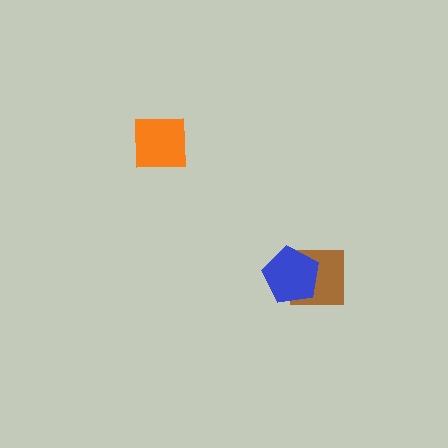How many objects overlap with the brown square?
1 object overlaps with the brown square.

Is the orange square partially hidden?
No, no other shape covers it.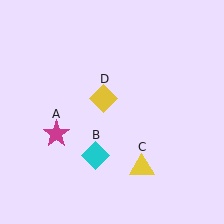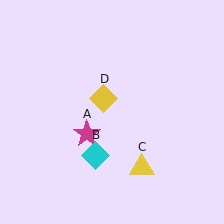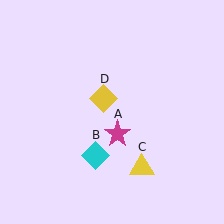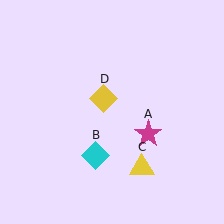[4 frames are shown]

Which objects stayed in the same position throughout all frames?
Cyan diamond (object B) and yellow triangle (object C) and yellow diamond (object D) remained stationary.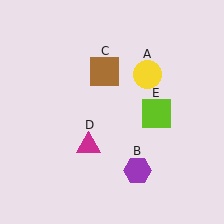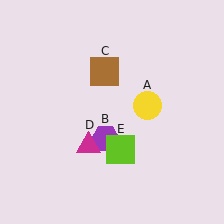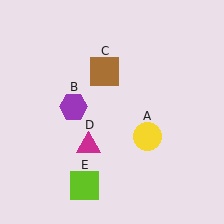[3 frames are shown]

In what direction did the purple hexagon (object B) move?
The purple hexagon (object B) moved up and to the left.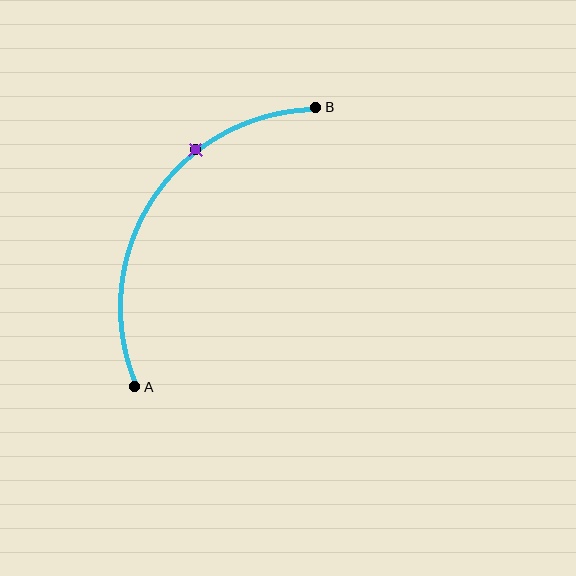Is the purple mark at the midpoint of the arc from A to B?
No. The purple mark lies on the arc but is closer to endpoint B. The arc midpoint would be at the point on the curve equidistant along the arc from both A and B.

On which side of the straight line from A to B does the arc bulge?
The arc bulges to the left of the straight line connecting A and B.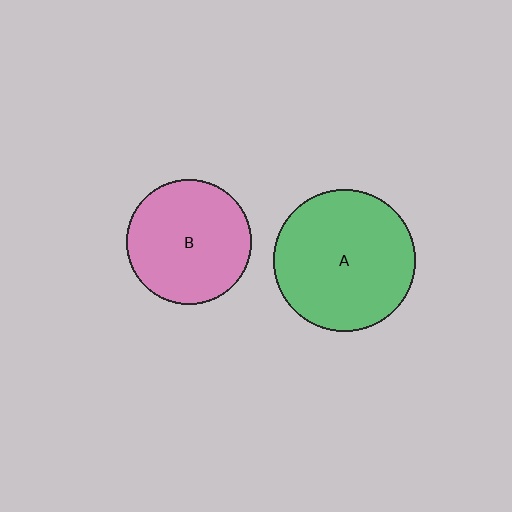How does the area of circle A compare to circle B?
Approximately 1.3 times.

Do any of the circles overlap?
No, none of the circles overlap.